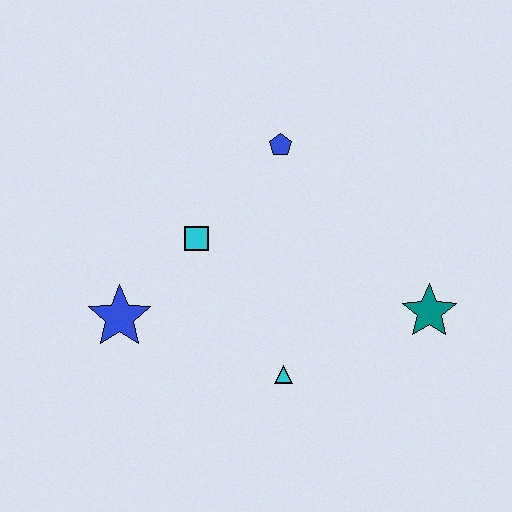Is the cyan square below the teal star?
No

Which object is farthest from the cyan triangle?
The blue pentagon is farthest from the cyan triangle.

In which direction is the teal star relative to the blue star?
The teal star is to the right of the blue star.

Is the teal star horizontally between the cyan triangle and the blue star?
No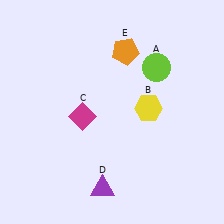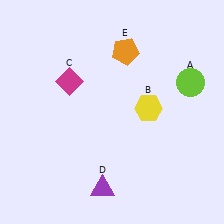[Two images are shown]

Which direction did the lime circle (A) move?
The lime circle (A) moved right.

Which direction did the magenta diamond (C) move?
The magenta diamond (C) moved up.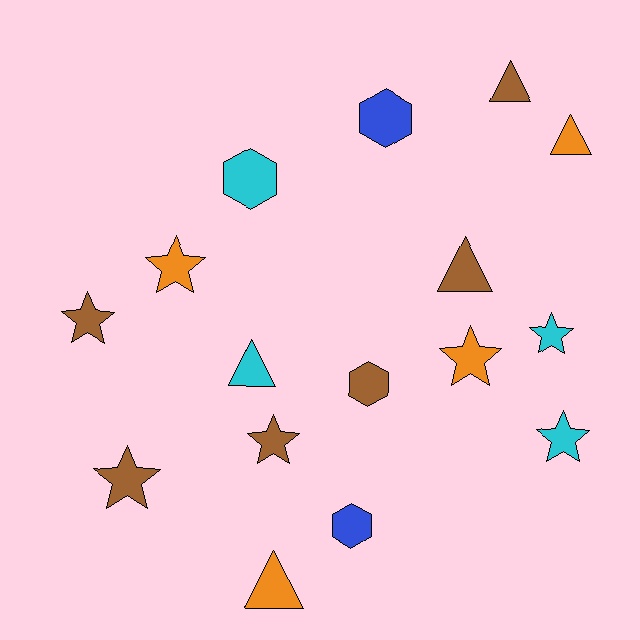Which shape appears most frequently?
Star, with 7 objects.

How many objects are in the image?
There are 16 objects.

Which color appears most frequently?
Brown, with 6 objects.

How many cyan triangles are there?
There is 1 cyan triangle.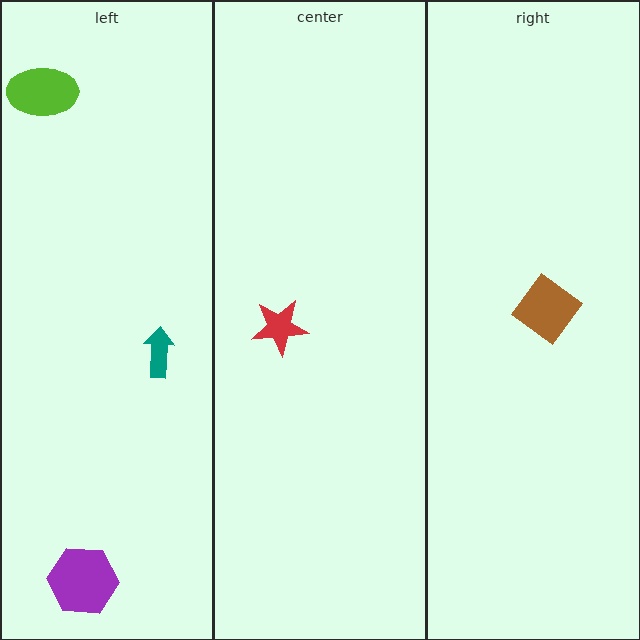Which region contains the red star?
The center region.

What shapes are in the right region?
The brown diamond.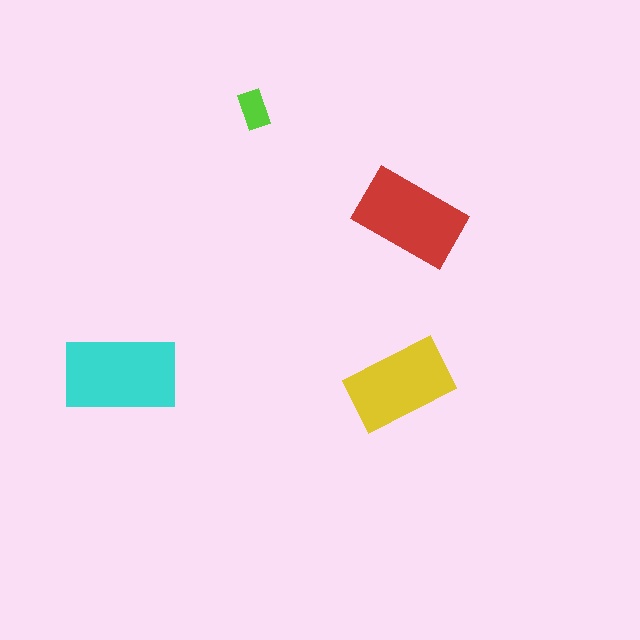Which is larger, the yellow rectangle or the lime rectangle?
The yellow one.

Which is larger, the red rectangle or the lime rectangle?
The red one.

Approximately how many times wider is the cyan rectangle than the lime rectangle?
About 3 times wider.